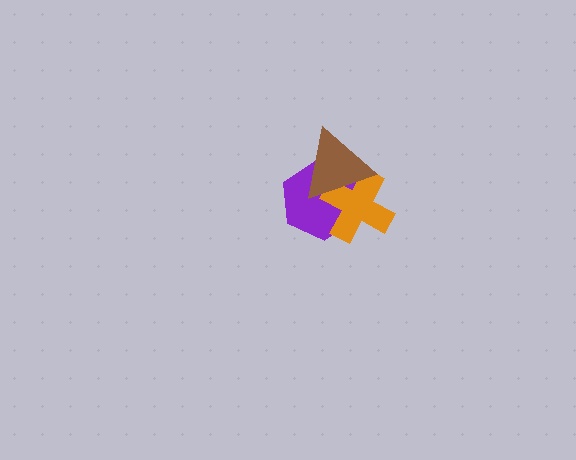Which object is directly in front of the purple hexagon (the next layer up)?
The orange cross is directly in front of the purple hexagon.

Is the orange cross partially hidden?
Yes, it is partially covered by another shape.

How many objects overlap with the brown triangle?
2 objects overlap with the brown triangle.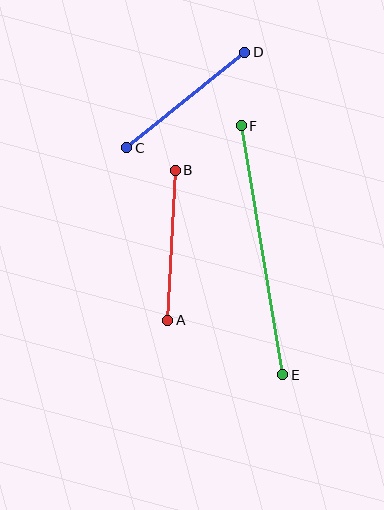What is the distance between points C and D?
The distance is approximately 152 pixels.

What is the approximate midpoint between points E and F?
The midpoint is at approximately (262, 250) pixels.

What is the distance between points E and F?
The distance is approximately 252 pixels.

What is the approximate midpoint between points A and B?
The midpoint is at approximately (171, 245) pixels.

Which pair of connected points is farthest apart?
Points E and F are farthest apart.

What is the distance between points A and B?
The distance is approximately 150 pixels.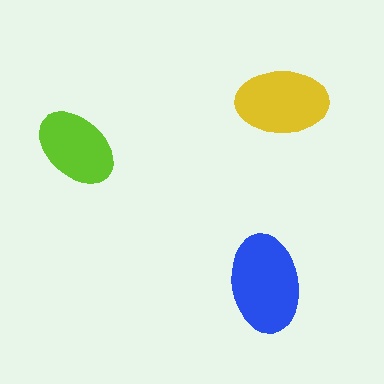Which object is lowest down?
The blue ellipse is bottommost.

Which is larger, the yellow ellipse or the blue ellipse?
The blue one.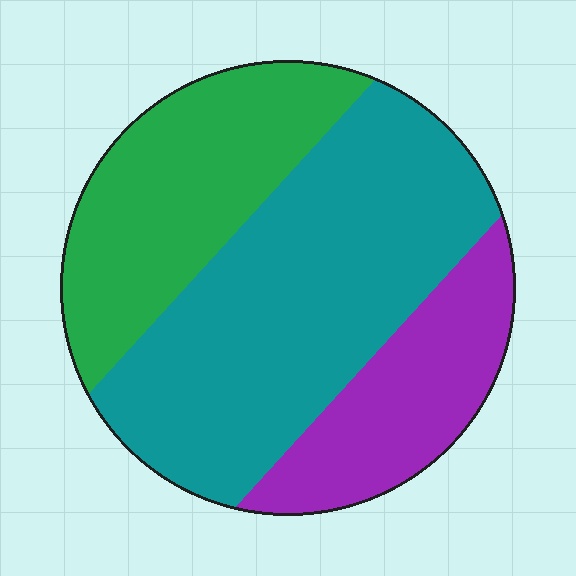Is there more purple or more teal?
Teal.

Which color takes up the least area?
Purple, at roughly 20%.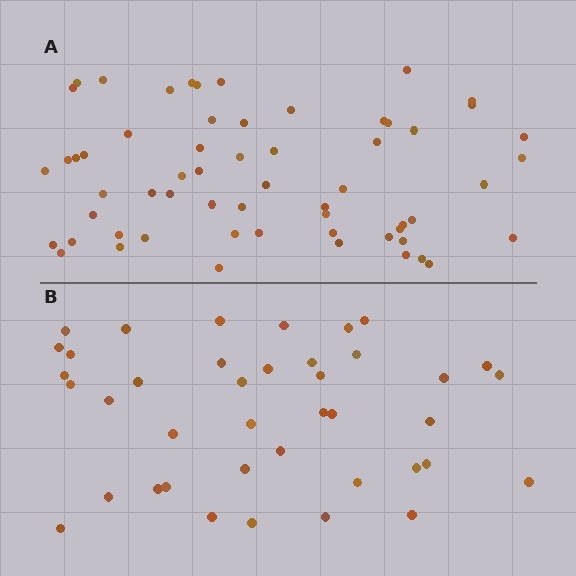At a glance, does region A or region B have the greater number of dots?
Region A (the top region) has more dots.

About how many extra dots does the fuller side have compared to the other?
Region A has approximately 20 more dots than region B.